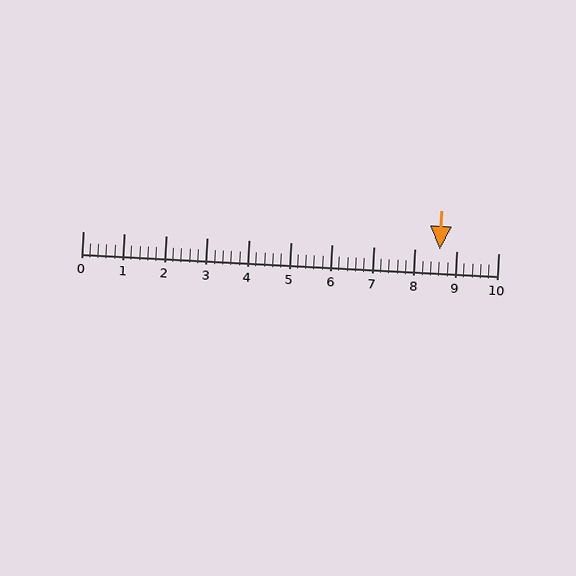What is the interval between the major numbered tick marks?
The major tick marks are spaced 1 units apart.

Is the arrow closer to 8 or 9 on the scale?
The arrow is closer to 9.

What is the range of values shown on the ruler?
The ruler shows values from 0 to 10.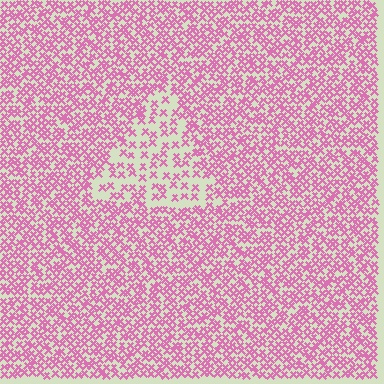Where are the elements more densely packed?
The elements are more densely packed outside the triangle boundary.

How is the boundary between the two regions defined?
The boundary is defined by a change in element density (approximately 2.1x ratio). All elements are the same color, size, and shape.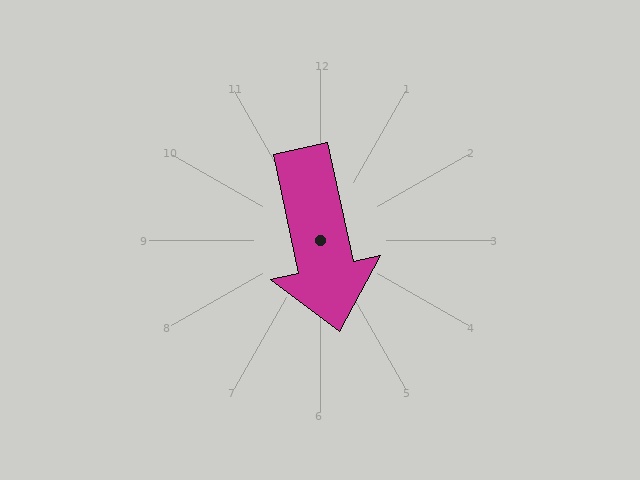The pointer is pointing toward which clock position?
Roughly 6 o'clock.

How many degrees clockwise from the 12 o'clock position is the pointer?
Approximately 168 degrees.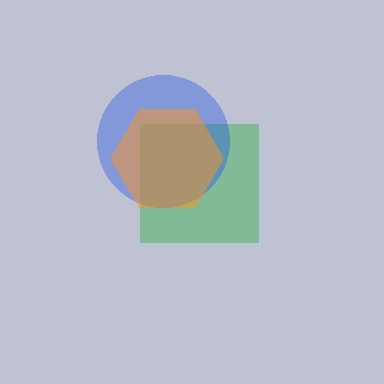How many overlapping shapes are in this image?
There are 3 overlapping shapes in the image.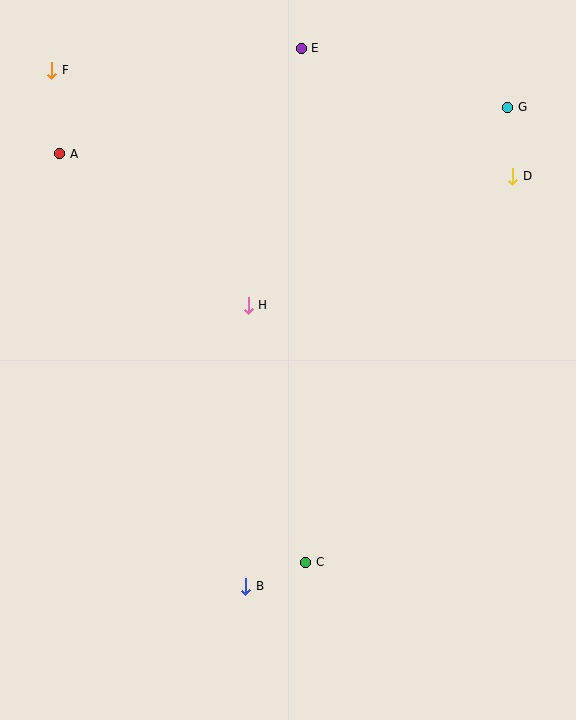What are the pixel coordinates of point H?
Point H is at (248, 305).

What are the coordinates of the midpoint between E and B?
The midpoint between E and B is at (273, 317).